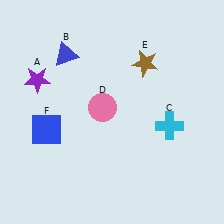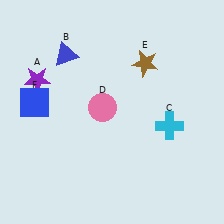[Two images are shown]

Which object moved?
The blue square (F) moved up.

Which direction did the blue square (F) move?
The blue square (F) moved up.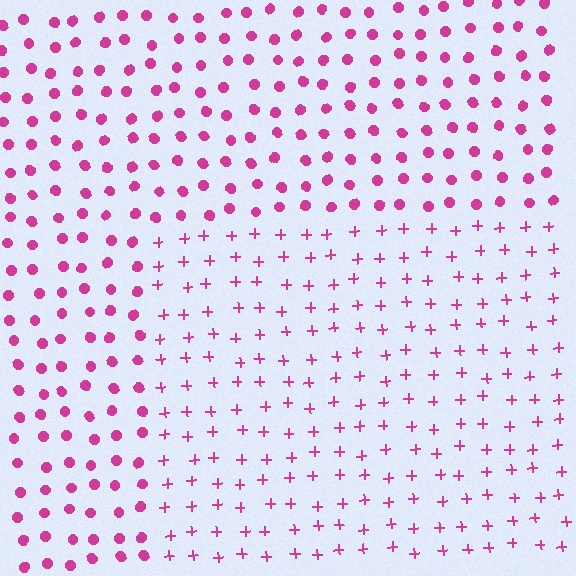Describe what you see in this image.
The image is filled with small magenta elements arranged in a uniform grid. A rectangle-shaped region contains plus signs, while the surrounding area contains circles. The boundary is defined purely by the change in element shape.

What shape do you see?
I see a rectangle.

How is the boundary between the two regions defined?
The boundary is defined by a change in element shape: plus signs inside vs. circles outside. All elements share the same color and spacing.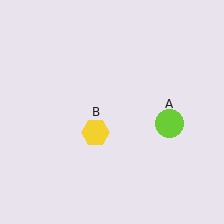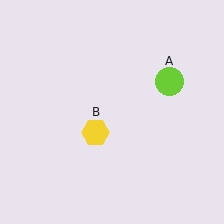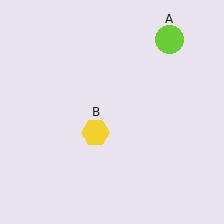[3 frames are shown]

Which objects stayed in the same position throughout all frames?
Yellow hexagon (object B) remained stationary.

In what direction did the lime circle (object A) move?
The lime circle (object A) moved up.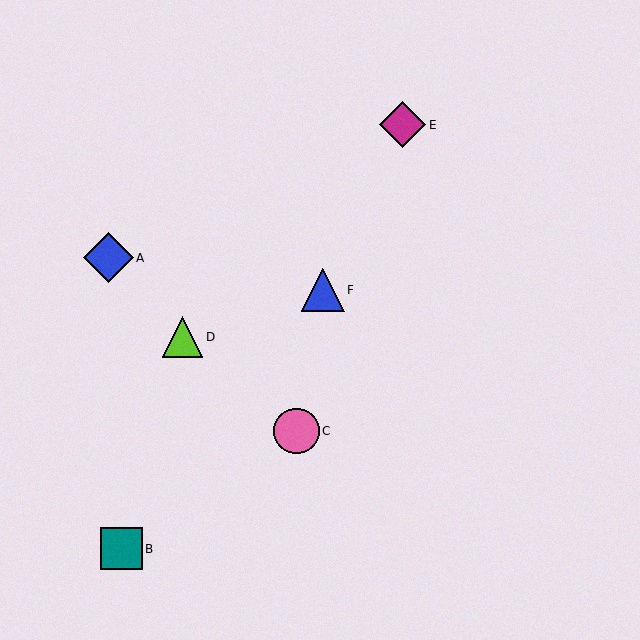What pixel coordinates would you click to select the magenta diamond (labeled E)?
Click at (403, 125) to select the magenta diamond E.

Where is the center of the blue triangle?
The center of the blue triangle is at (323, 290).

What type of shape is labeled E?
Shape E is a magenta diamond.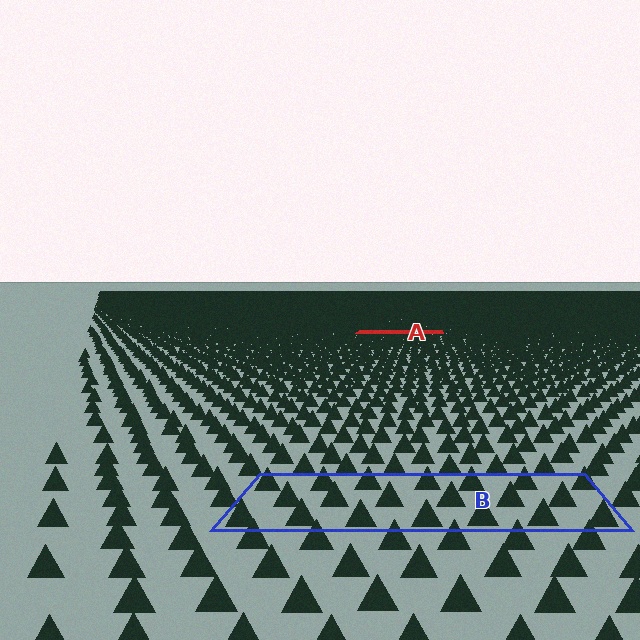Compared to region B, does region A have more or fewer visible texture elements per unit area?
Region A has more texture elements per unit area — they are packed more densely because it is farther away.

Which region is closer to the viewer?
Region B is closer. The texture elements there are larger and more spread out.